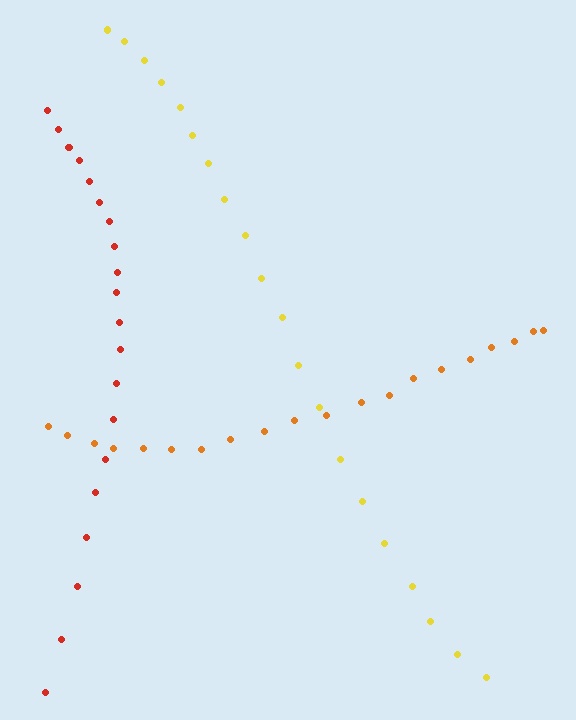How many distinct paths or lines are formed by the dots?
There are 3 distinct paths.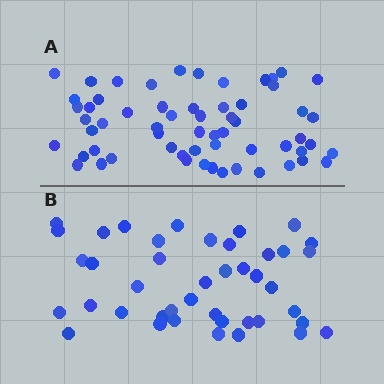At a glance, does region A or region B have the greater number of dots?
Region A (the top region) has more dots.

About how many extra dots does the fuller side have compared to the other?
Region A has approximately 20 more dots than region B.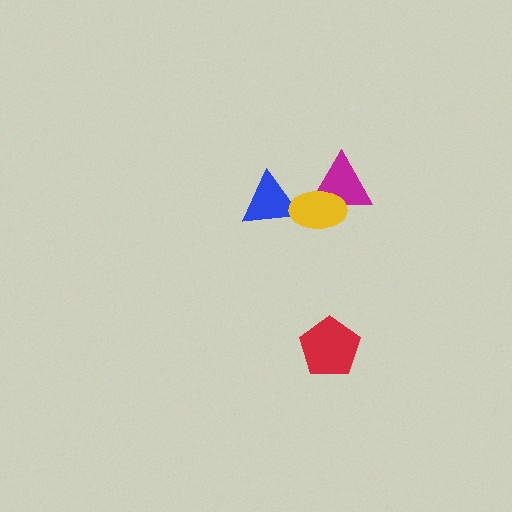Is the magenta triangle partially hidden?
Yes, it is partially covered by another shape.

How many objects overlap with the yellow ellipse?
2 objects overlap with the yellow ellipse.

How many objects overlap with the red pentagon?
0 objects overlap with the red pentagon.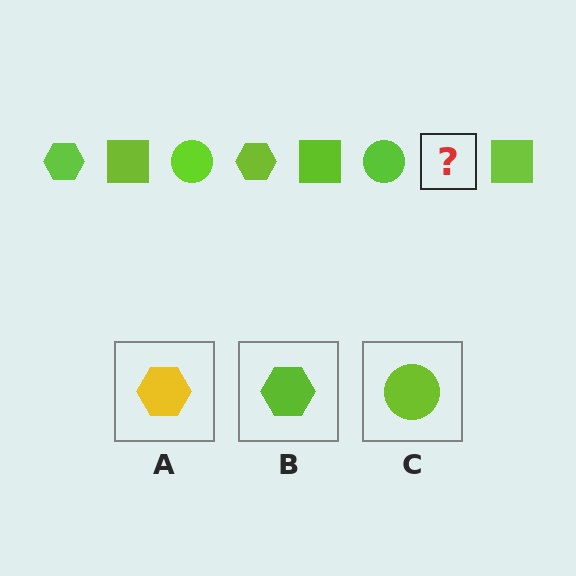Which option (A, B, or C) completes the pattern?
B.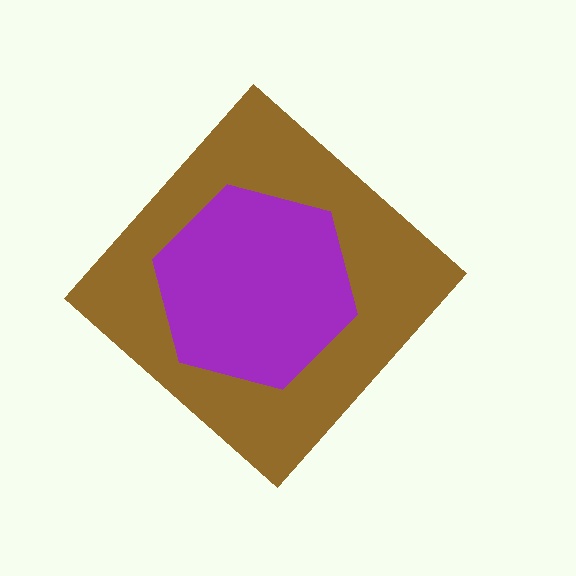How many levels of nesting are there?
2.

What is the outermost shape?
The brown diamond.